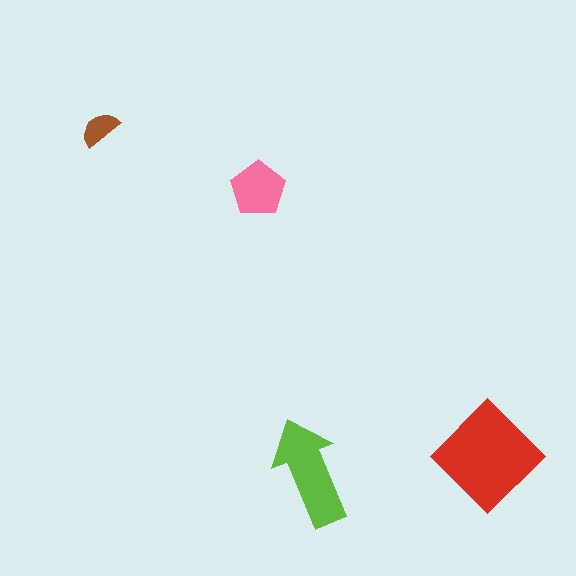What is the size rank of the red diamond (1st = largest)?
1st.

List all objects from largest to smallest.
The red diamond, the lime arrow, the pink pentagon, the brown semicircle.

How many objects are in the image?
There are 4 objects in the image.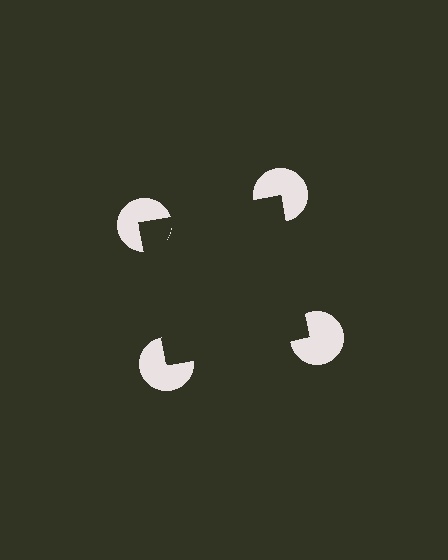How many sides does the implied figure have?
4 sides.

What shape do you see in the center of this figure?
An illusory square — its edges are inferred from the aligned wedge cuts in the pac-man discs, not physically drawn.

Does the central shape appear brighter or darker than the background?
It typically appears slightly darker than the background, even though no actual brightness change is drawn.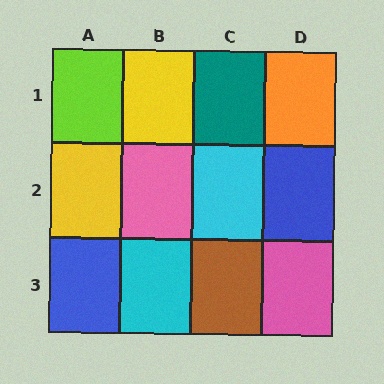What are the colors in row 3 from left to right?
Blue, cyan, brown, pink.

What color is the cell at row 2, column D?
Blue.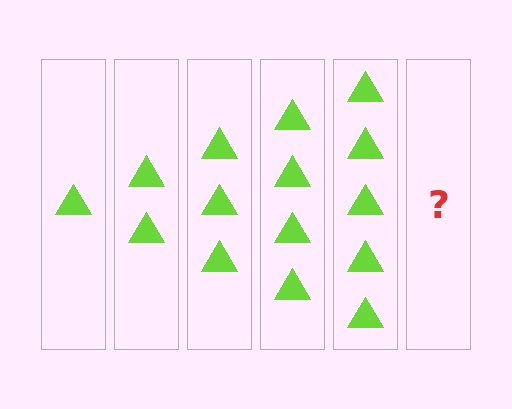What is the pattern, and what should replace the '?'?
The pattern is that each step adds one more triangle. The '?' should be 6 triangles.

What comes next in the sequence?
The next element should be 6 triangles.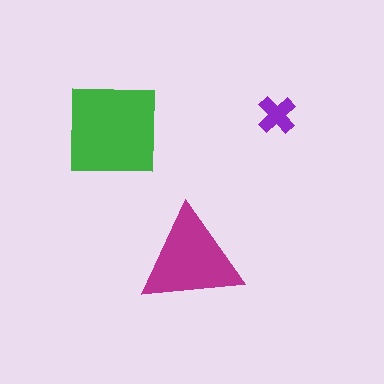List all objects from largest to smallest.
The green square, the magenta triangle, the purple cross.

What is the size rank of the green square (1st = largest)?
1st.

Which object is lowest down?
The magenta triangle is bottommost.